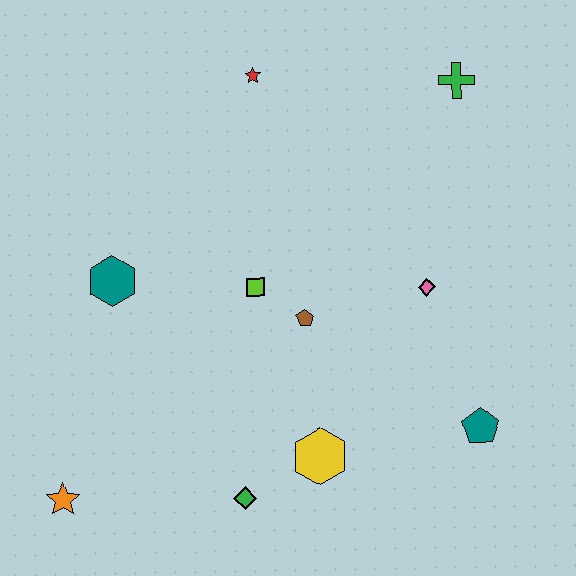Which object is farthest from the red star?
The orange star is farthest from the red star.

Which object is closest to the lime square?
The brown pentagon is closest to the lime square.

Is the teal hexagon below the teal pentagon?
No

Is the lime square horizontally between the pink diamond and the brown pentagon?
No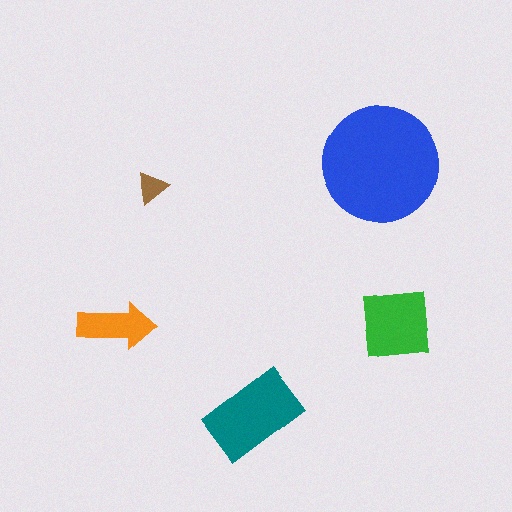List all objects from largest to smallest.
The blue circle, the teal rectangle, the green square, the orange arrow, the brown triangle.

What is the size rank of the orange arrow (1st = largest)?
4th.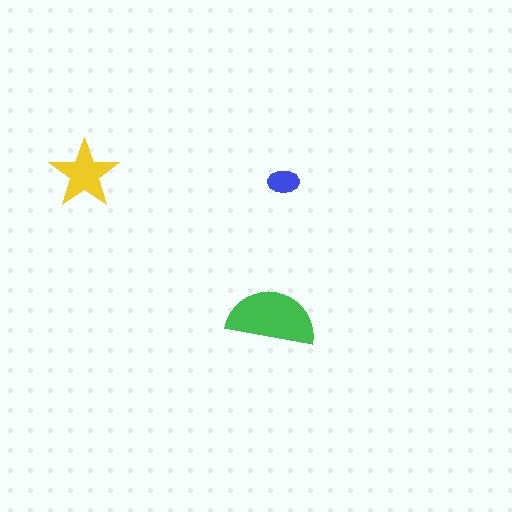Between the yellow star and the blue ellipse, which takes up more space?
The yellow star.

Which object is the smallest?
The blue ellipse.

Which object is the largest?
The green semicircle.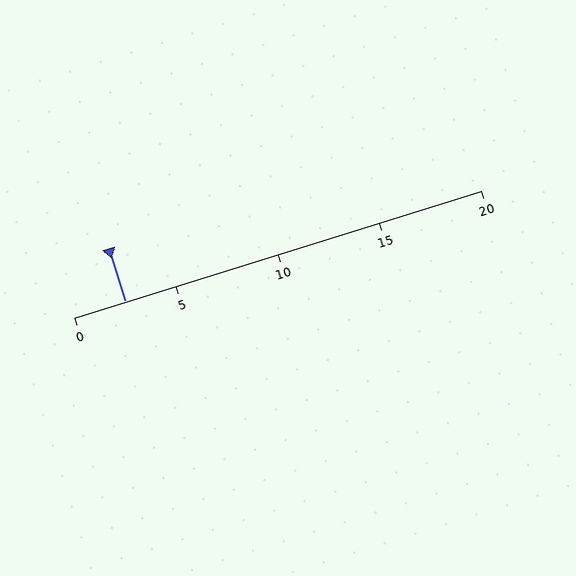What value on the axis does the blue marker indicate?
The marker indicates approximately 2.5.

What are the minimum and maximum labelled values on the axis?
The axis runs from 0 to 20.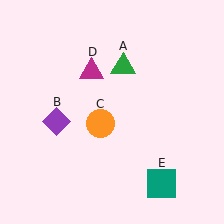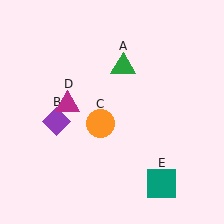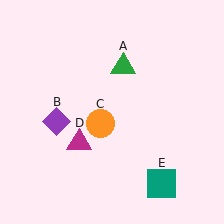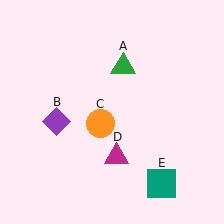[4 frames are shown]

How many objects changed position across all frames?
1 object changed position: magenta triangle (object D).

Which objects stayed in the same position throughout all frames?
Green triangle (object A) and purple diamond (object B) and orange circle (object C) and teal square (object E) remained stationary.